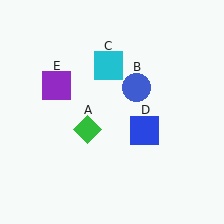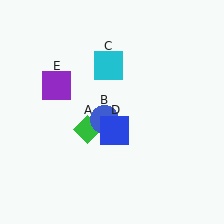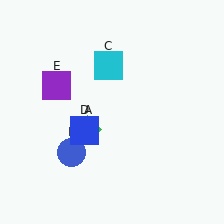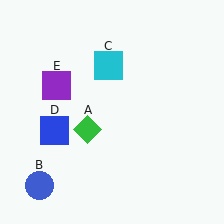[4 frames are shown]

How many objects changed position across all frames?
2 objects changed position: blue circle (object B), blue square (object D).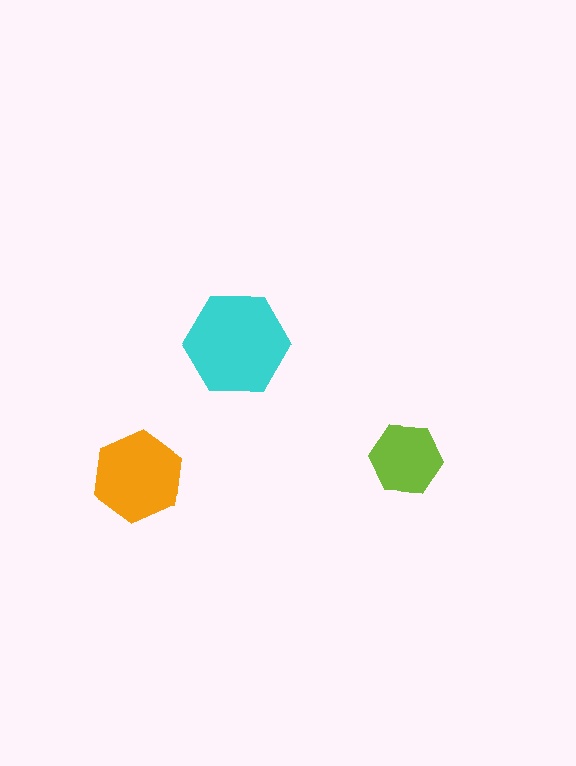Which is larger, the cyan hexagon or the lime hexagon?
The cyan one.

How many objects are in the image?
There are 3 objects in the image.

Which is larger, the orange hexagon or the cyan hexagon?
The cyan one.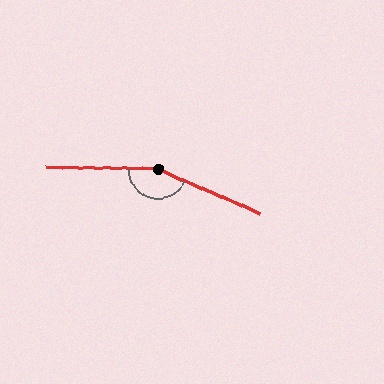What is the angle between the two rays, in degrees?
Approximately 157 degrees.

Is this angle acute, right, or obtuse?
It is obtuse.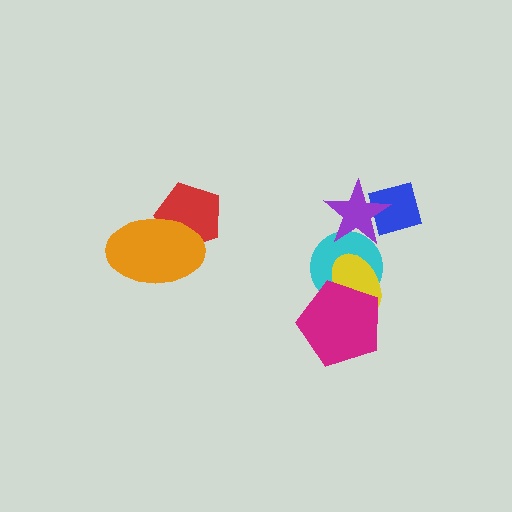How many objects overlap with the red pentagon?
1 object overlaps with the red pentagon.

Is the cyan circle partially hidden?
Yes, it is partially covered by another shape.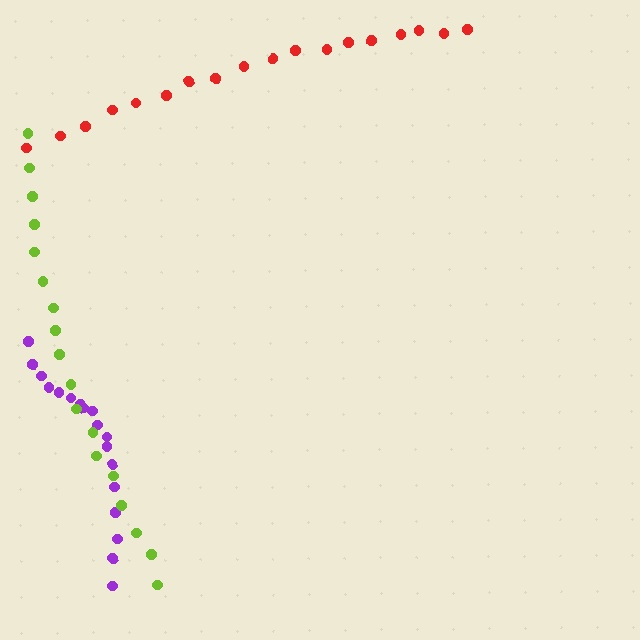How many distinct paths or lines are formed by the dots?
There are 3 distinct paths.